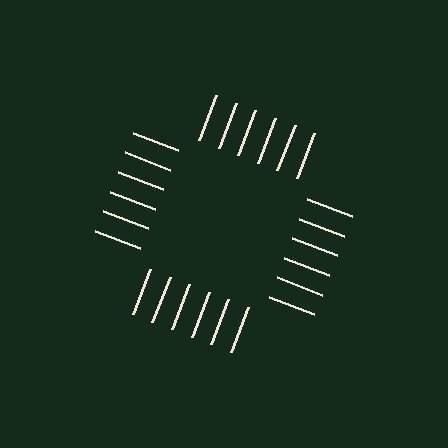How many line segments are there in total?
24 — 6 along each of the 4 edges.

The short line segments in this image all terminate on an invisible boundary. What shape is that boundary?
An illusory square — the line segments terminate on its edges but no continuous stroke is drawn.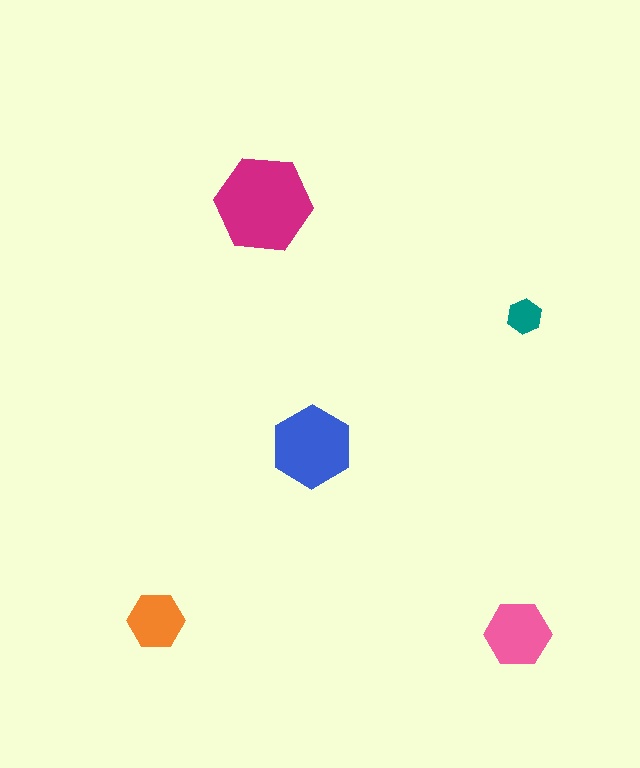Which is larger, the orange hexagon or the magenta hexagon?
The magenta one.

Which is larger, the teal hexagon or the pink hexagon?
The pink one.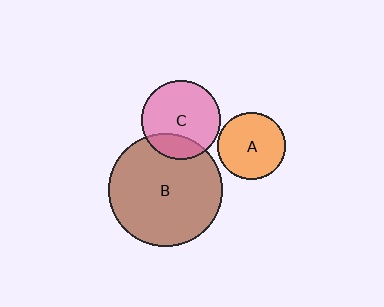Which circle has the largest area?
Circle B (brown).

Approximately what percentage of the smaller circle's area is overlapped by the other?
Approximately 20%.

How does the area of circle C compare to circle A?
Approximately 1.4 times.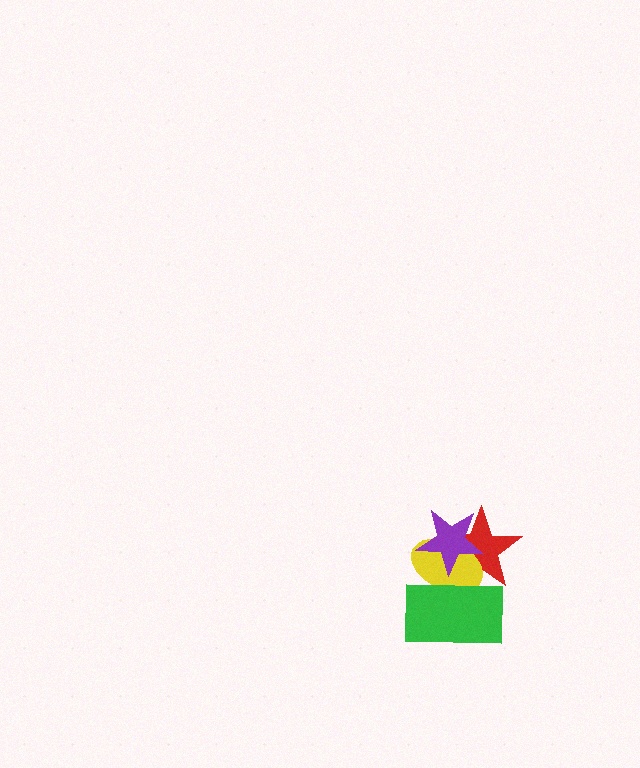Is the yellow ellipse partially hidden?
Yes, it is partially covered by another shape.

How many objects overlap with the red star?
3 objects overlap with the red star.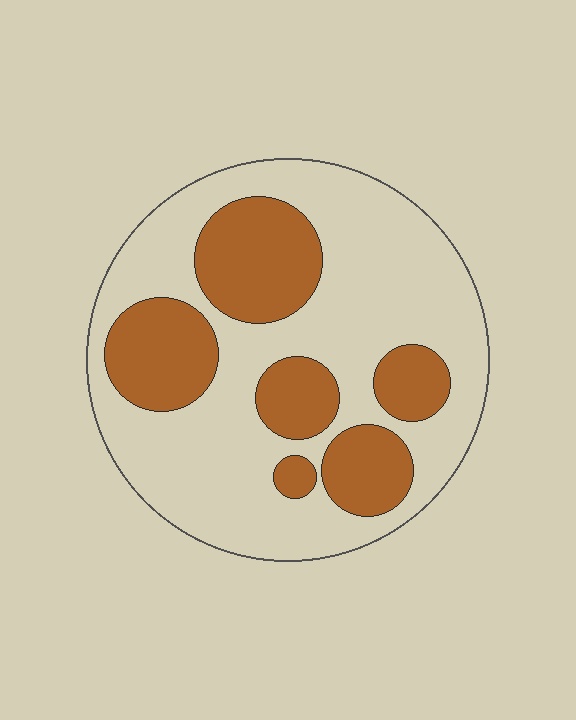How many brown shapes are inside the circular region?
6.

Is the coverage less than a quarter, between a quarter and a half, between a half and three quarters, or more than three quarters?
Between a quarter and a half.